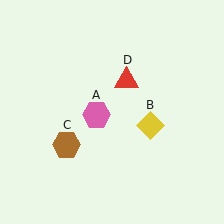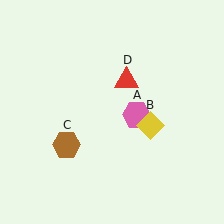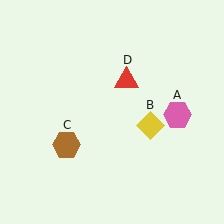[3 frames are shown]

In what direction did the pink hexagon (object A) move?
The pink hexagon (object A) moved right.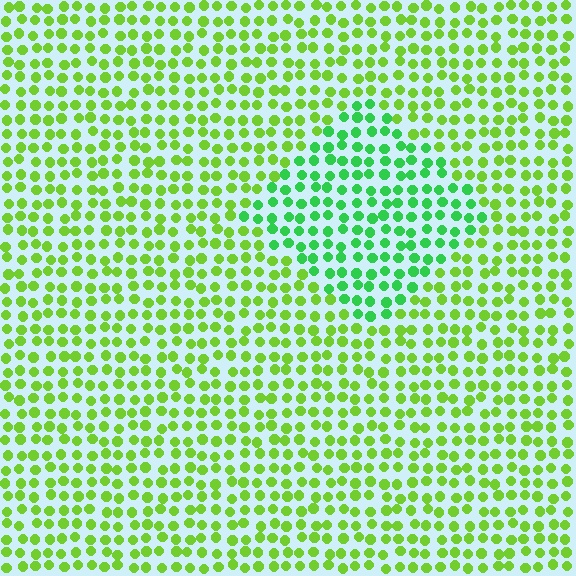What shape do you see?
I see a diamond.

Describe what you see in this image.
The image is filled with small lime elements in a uniform arrangement. A diamond-shaped region is visible where the elements are tinted to a slightly different hue, forming a subtle color boundary.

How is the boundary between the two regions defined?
The boundary is defined purely by a slight shift in hue (about 37 degrees). Spacing, size, and orientation are identical on both sides.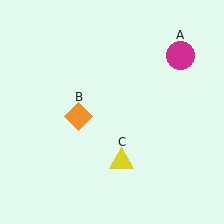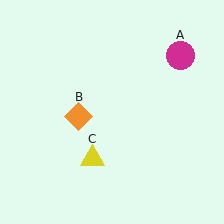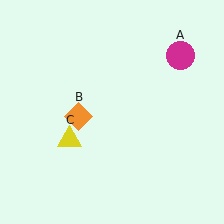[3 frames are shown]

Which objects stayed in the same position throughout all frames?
Magenta circle (object A) and orange diamond (object B) remained stationary.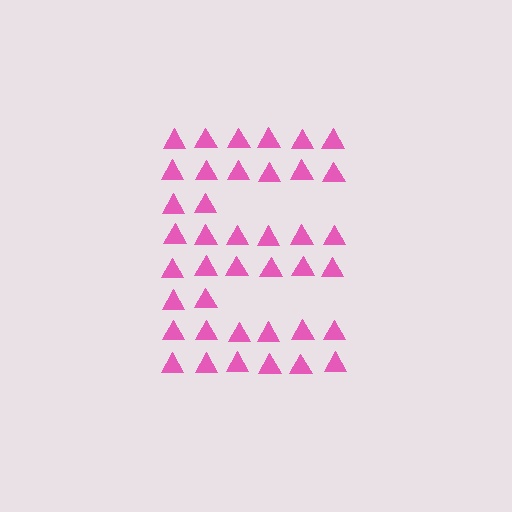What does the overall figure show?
The overall figure shows the letter E.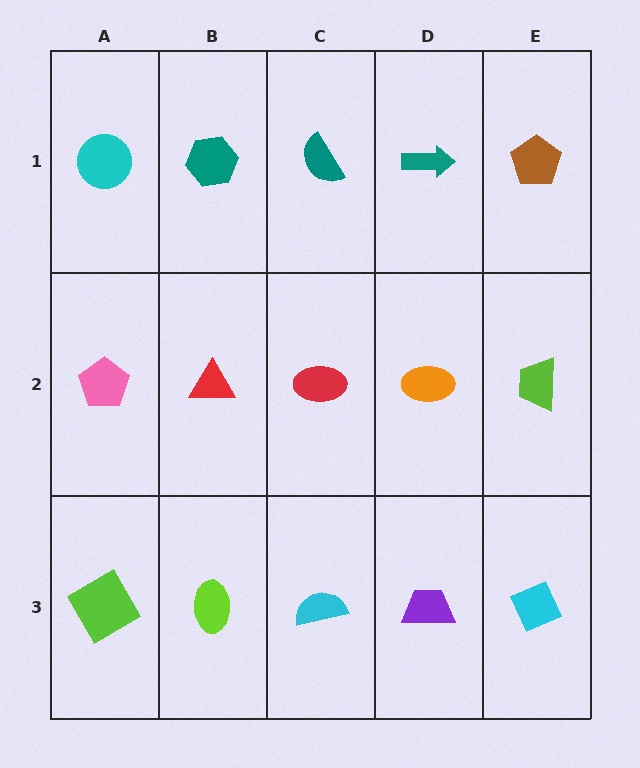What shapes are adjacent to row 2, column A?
A cyan circle (row 1, column A), a lime diamond (row 3, column A), a red triangle (row 2, column B).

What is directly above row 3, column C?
A red ellipse.